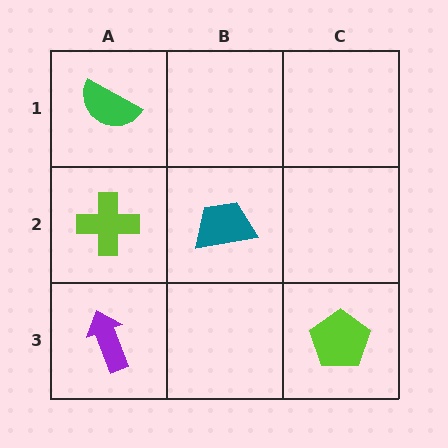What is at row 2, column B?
A teal trapezoid.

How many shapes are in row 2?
2 shapes.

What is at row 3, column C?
A lime pentagon.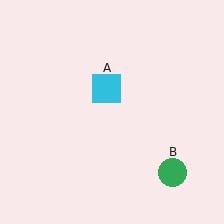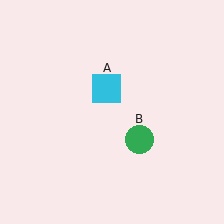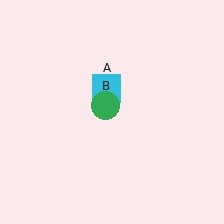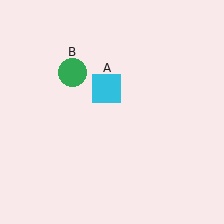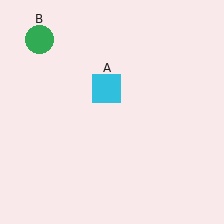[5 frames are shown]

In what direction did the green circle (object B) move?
The green circle (object B) moved up and to the left.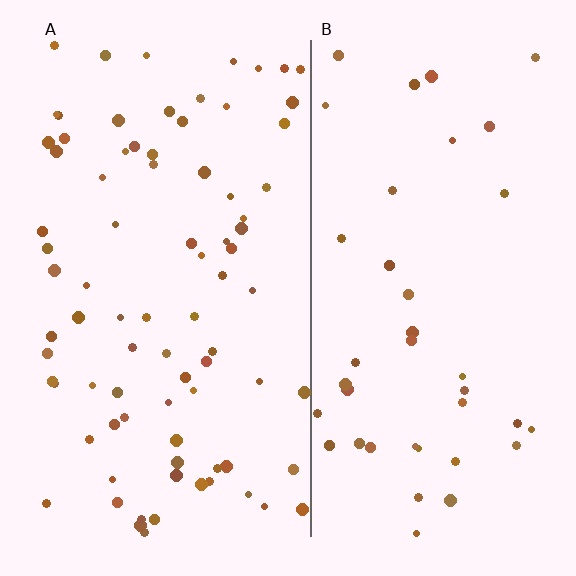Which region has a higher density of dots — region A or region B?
A (the left).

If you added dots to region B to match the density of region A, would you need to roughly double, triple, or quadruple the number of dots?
Approximately double.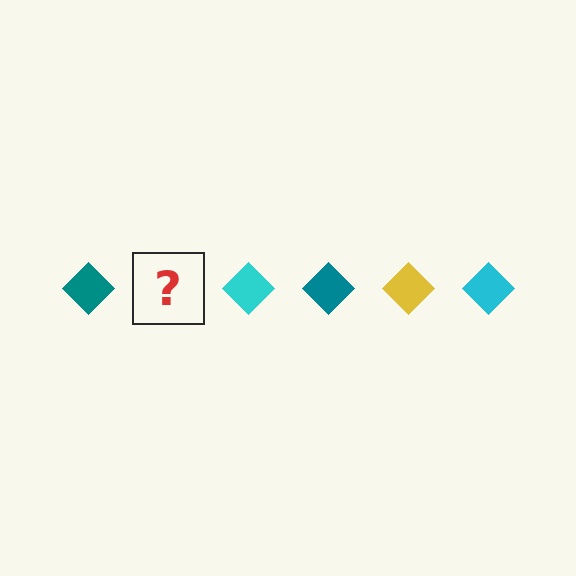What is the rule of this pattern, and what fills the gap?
The rule is that the pattern cycles through teal, yellow, cyan diamonds. The gap should be filled with a yellow diamond.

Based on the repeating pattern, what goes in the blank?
The blank should be a yellow diamond.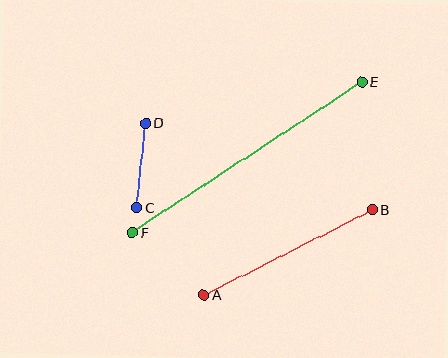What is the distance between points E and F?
The distance is approximately 275 pixels.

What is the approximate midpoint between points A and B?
The midpoint is at approximately (288, 252) pixels.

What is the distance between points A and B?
The distance is approximately 189 pixels.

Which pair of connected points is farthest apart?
Points E and F are farthest apart.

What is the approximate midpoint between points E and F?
The midpoint is at approximately (247, 157) pixels.